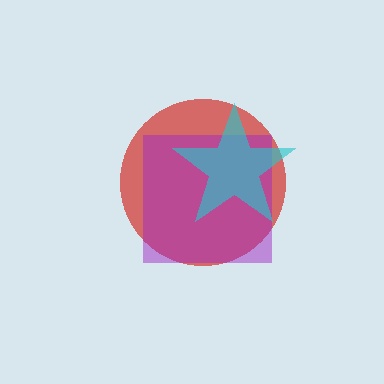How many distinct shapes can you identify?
There are 3 distinct shapes: a red circle, a purple square, a cyan star.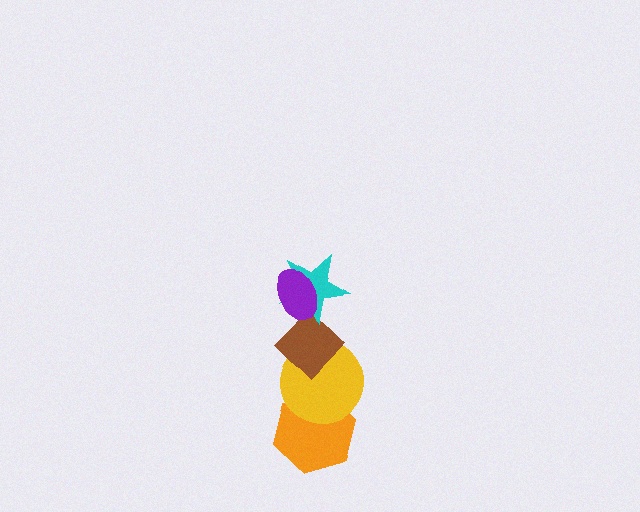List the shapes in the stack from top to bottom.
From top to bottom: the purple ellipse, the cyan star, the brown diamond, the yellow circle, the orange hexagon.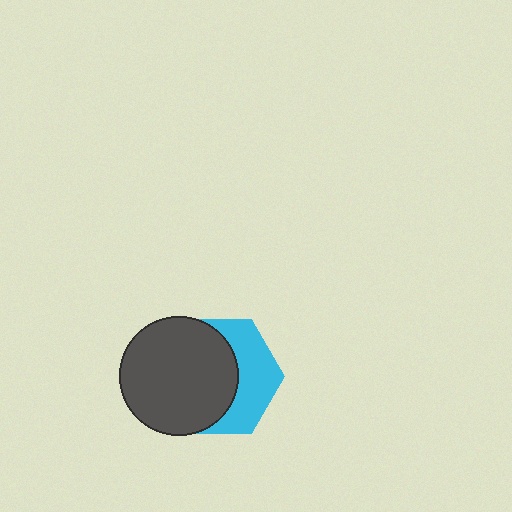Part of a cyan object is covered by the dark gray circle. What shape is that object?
It is a hexagon.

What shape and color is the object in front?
The object in front is a dark gray circle.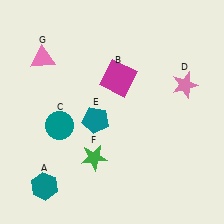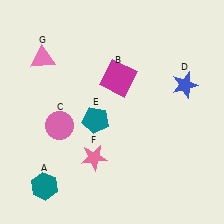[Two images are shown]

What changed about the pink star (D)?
In Image 1, D is pink. In Image 2, it changed to blue.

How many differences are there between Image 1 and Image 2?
There are 3 differences between the two images.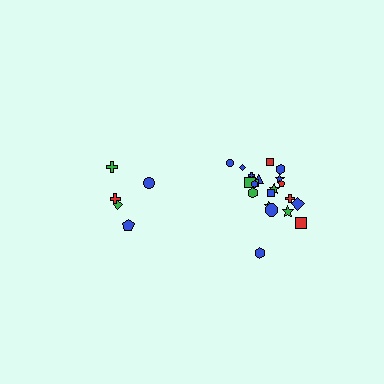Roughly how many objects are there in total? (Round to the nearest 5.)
Roughly 25 objects in total.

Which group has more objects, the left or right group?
The right group.